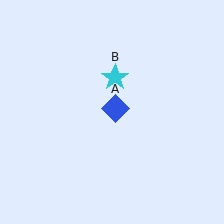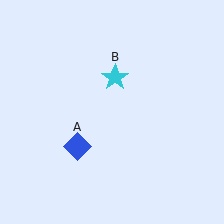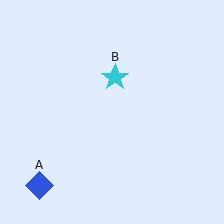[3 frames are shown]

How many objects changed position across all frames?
1 object changed position: blue diamond (object A).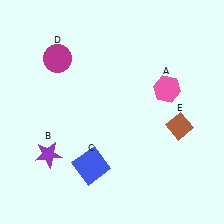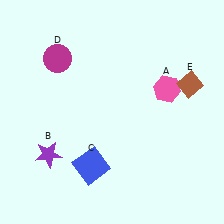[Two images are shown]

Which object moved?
The brown diamond (E) moved up.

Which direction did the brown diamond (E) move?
The brown diamond (E) moved up.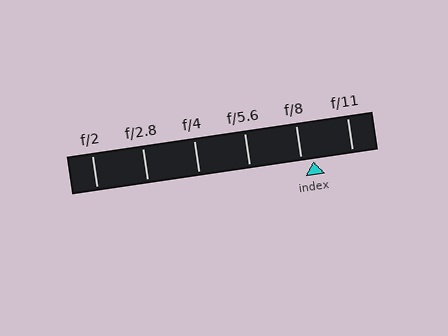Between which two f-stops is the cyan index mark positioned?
The index mark is between f/8 and f/11.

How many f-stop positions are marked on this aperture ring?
There are 6 f-stop positions marked.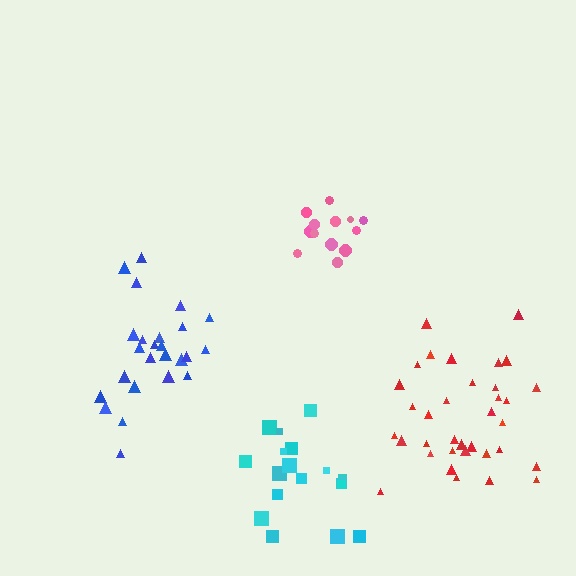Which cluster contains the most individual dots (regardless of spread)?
Red (35).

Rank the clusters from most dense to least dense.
pink, blue, red, cyan.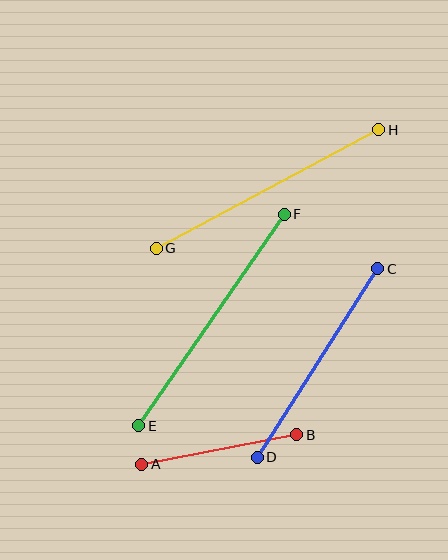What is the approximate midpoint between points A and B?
The midpoint is at approximately (219, 449) pixels.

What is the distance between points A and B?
The distance is approximately 158 pixels.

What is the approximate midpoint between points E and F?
The midpoint is at approximately (211, 320) pixels.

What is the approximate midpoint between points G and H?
The midpoint is at approximately (268, 189) pixels.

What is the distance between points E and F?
The distance is approximately 257 pixels.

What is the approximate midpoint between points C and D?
The midpoint is at approximately (318, 363) pixels.